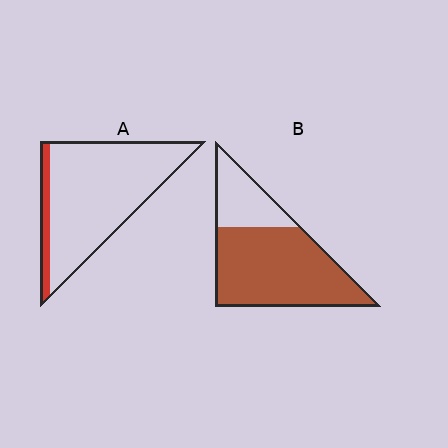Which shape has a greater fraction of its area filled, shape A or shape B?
Shape B.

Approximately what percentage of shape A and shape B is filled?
A is approximately 10% and B is approximately 75%.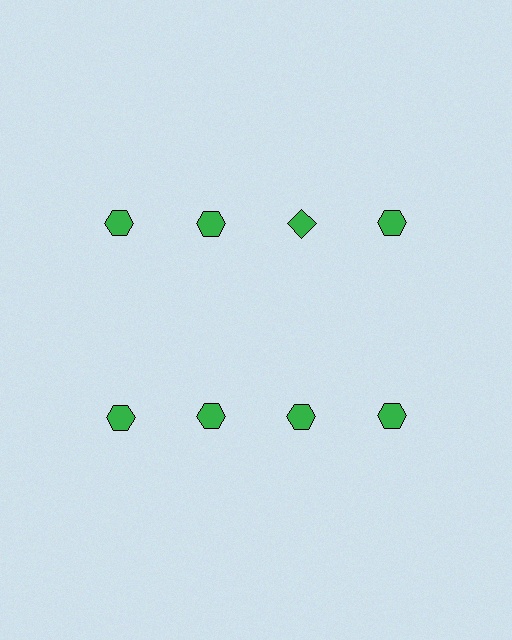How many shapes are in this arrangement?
There are 8 shapes arranged in a grid pattern.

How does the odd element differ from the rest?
It has a different shape: diamond instead of hexagon.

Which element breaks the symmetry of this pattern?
The green diamond in the top row, center column breaks the symmetry. All other shapes are green hexagons.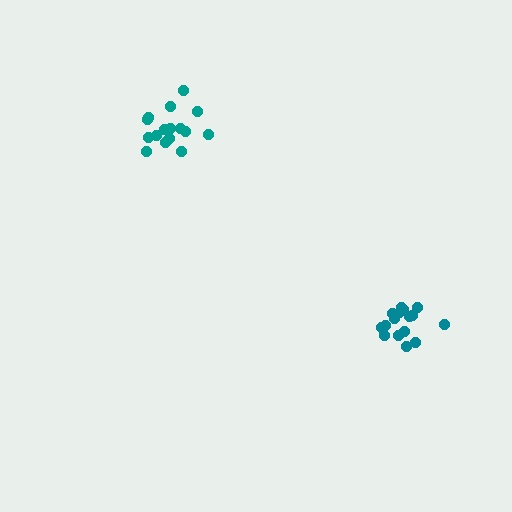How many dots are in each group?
Group 1: 16 dots, Group 2: 16 dots (32 total).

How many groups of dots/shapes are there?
There are 2 groups.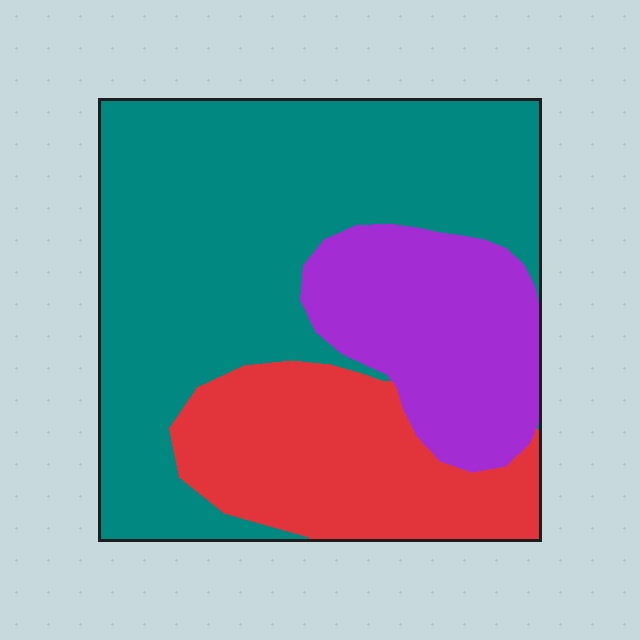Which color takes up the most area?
Teal, at roughly 55%.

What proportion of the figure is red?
Red covers roughly 25% of the figure.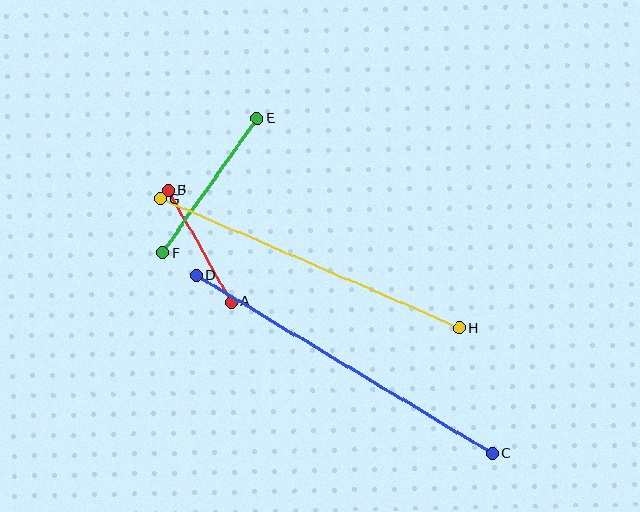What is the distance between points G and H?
The distance is approximately 326 pixels.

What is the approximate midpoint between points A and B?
The midpoint is at approximately (199, 246) pixels.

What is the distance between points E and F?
The distance is approximately 164 pixels.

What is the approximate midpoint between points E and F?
The midpoint is at approximately (210, 185) pixels.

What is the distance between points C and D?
The distance is approximately 345 pixels.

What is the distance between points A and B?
The distance is approximately 129 pixels.